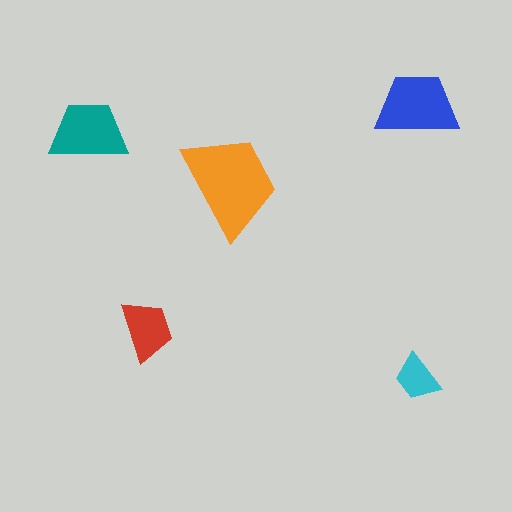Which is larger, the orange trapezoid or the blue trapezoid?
The orange one.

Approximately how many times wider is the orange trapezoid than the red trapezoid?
About 1.5 times wider.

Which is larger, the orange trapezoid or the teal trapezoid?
The orange one.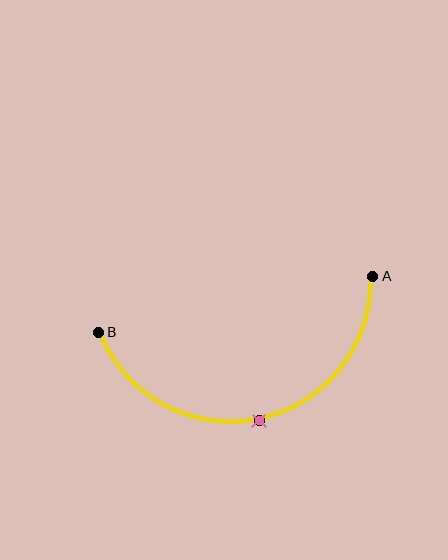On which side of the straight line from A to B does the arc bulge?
The arc bulges below the straight line connecting A and B.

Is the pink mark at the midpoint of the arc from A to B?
Yes. The pink mark lies on the arc at equal arc-length from both A and B — it is the arc midpoint.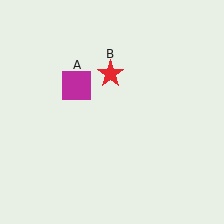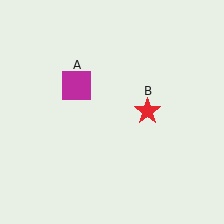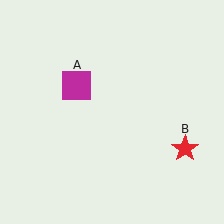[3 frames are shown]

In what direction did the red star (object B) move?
The red star (object B) moved down and to the right.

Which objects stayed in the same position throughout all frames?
Magenta square (object A) remained stationary.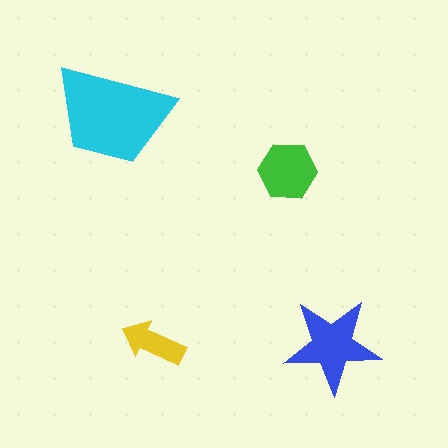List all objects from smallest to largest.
The yellow arrow, the green hexagon, the blue star, the cyan trapezoid.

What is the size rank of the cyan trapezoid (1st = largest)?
1st.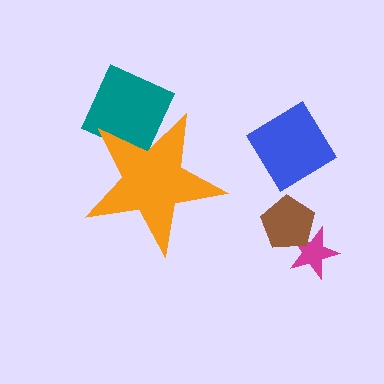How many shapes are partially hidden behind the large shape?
1 shape is partially hidden.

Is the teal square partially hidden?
Yes, the teal square is partially hidden behind the orange star.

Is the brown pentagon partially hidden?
No, the brown pentagon is fully visible.